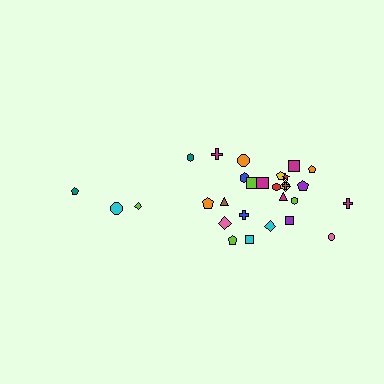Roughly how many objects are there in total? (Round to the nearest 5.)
Roughly 30 objects in total.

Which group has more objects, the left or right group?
The right group.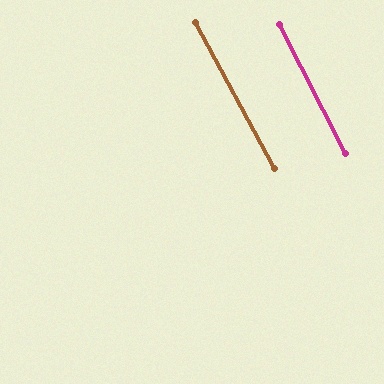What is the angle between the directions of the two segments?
Approximately 1 degree.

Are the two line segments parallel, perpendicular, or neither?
Parallel — their directions differ by only 1.2°.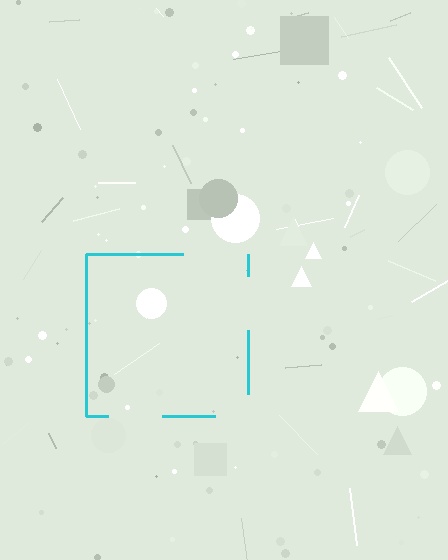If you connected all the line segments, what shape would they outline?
They would outline a square.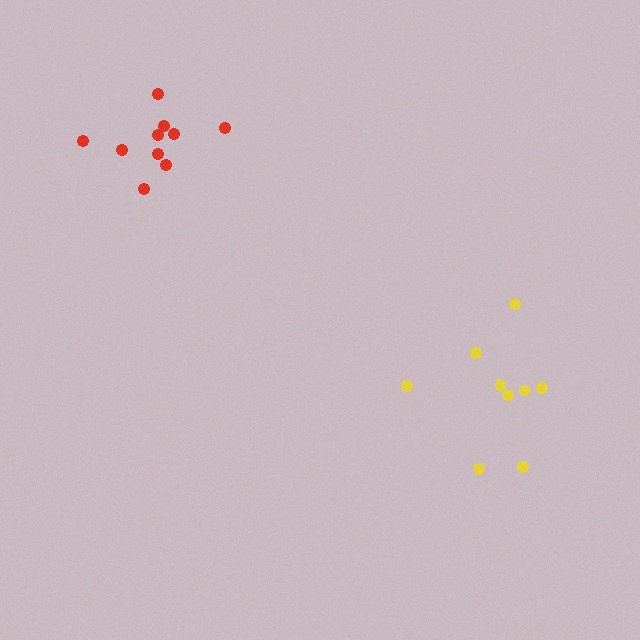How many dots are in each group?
Group 1: 9 dots, Group 2: 10 dots (19 total).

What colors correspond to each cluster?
The clusters are colored: yellow, red.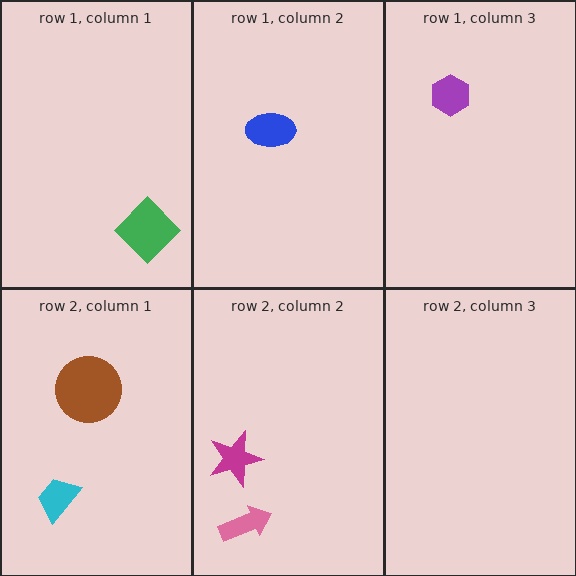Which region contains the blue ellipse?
The row 1, column 2 region.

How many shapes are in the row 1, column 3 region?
1.